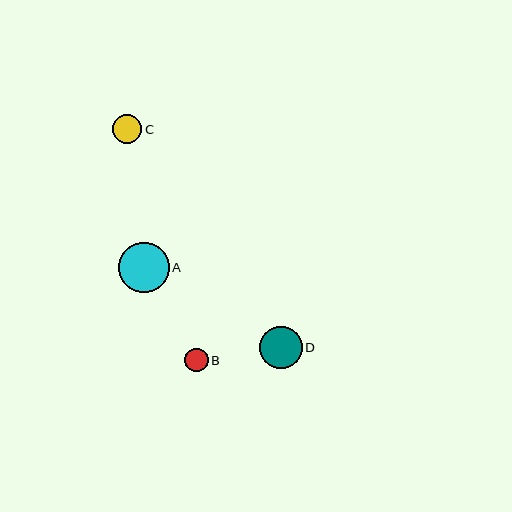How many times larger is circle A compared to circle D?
Circle A is approximately 1.2 times the size of circle D.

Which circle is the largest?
Circle A is the largest with a size of approximately 50 pixels.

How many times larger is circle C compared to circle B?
Circle C is approximately 1.2 times the size of circle B.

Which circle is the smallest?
Circle B is the smallest with a size of approximately 24 pixels.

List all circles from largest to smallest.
From largest to smallest: A, D, C, B.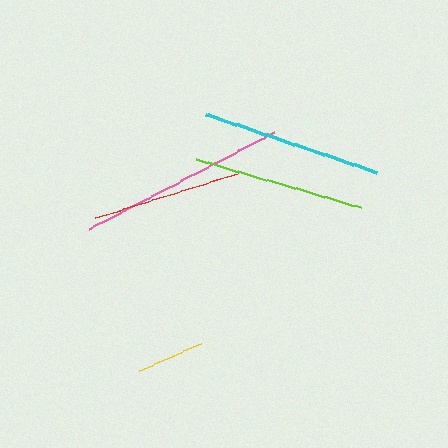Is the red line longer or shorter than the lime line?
The lime line is longer than the red line.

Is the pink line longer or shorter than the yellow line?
The pink line is longer than the yellow line.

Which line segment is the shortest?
The yellow line is the shortest at approximately 67 pixels.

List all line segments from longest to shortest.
From longest to shortest: pink, cyan, lime, red, yellow.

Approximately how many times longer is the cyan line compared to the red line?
The cyan line is approximately 1.2 times the length of the red line.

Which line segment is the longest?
The pink line is the longest at approximately 207 pixels.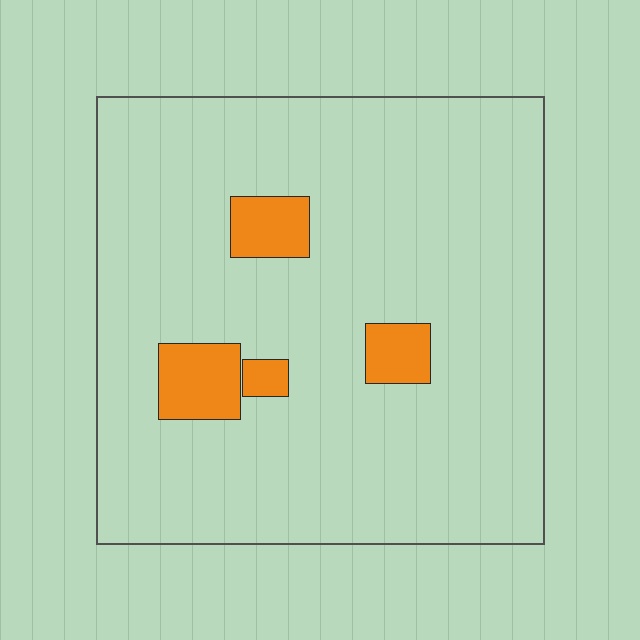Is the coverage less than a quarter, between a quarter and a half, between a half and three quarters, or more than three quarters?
Less than a quarter.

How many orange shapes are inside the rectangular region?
4.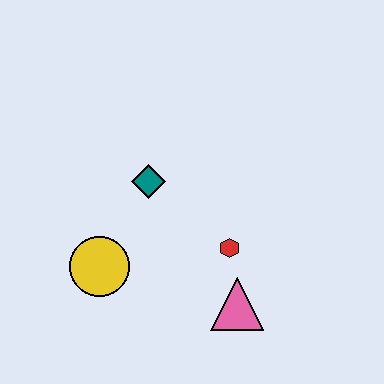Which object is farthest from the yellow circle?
The pink triangle is farthest from the yellow circle.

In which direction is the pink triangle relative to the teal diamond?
The pink triangle is below the teal diamond.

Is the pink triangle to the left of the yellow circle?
No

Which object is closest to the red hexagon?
The pink triangle is closest to the red hexagon.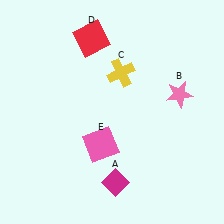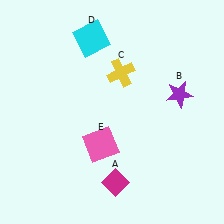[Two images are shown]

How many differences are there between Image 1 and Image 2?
There are 2 differences between the two images.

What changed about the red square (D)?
In Image 1, D is red. In Image 2, it changed to cyan.